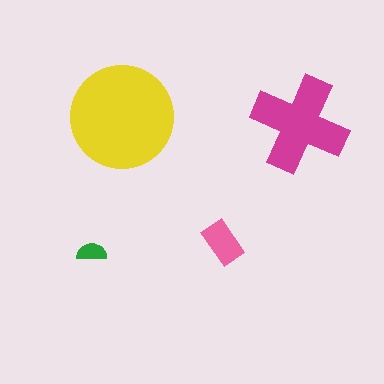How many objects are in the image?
There are 4 objects in the image.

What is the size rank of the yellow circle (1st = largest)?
1st.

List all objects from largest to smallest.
The yellow circle, the magenta cross, the pink rectangle, the green semicircle.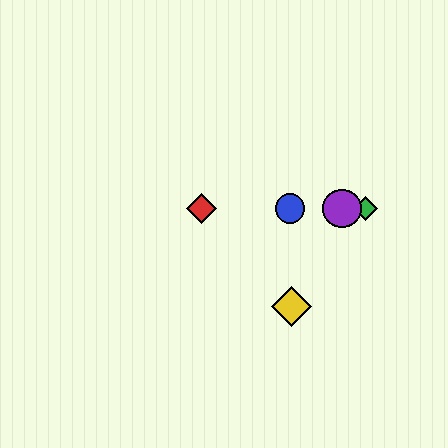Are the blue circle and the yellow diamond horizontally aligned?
No, the blue circle is at y≈209 and the yellow diamond is at y≈306.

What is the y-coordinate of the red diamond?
The red diamond is at y≈209.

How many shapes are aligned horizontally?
4 shapes (the red diamond, the blue circle, the green diamond, the purple circle) are aligned horizontally.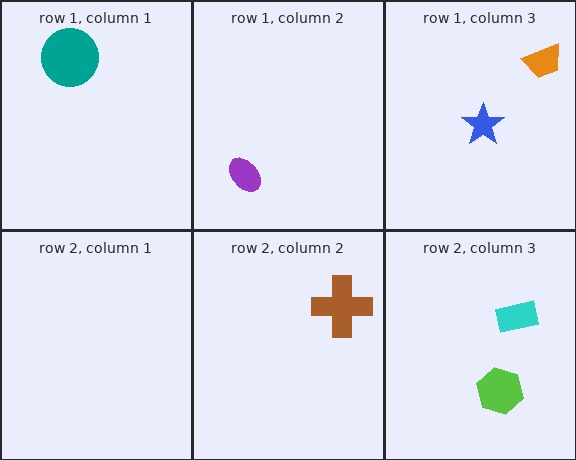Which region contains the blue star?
The row 1, column 3 region.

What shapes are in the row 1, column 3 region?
The blue star, the orange trapezoid.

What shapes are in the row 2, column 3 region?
The lime hexagon, the cyan rectangle.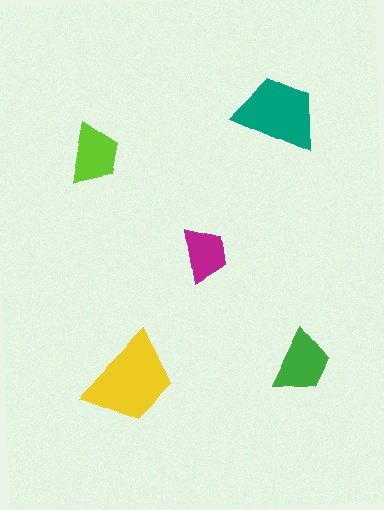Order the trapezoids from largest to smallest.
the yellow one, the teal one, the green one, the lime one, the magenta one.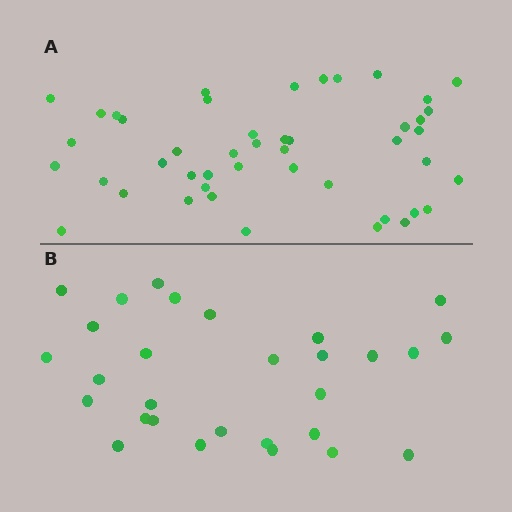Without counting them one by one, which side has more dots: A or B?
Region A (the top region) has more dots.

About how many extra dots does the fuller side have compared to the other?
Region A has approximately 15 more dots than region B.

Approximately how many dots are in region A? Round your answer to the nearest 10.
About 50 dots. (The exact count is 46, which rounds to 50.)